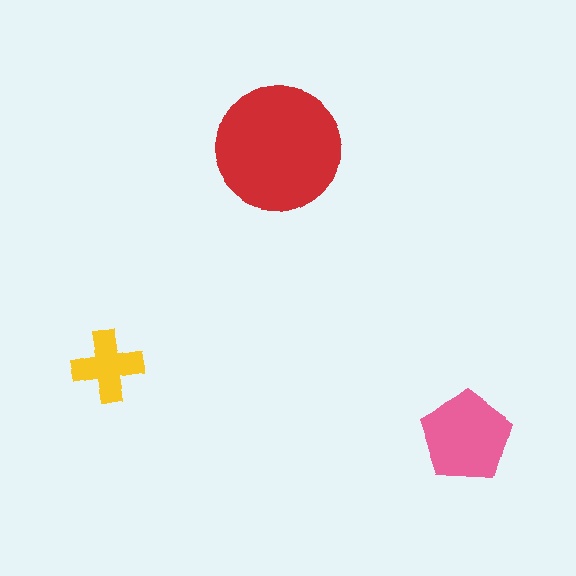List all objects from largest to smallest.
The red circle, the pink pentagon, the yellow cross.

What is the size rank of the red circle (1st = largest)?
1st.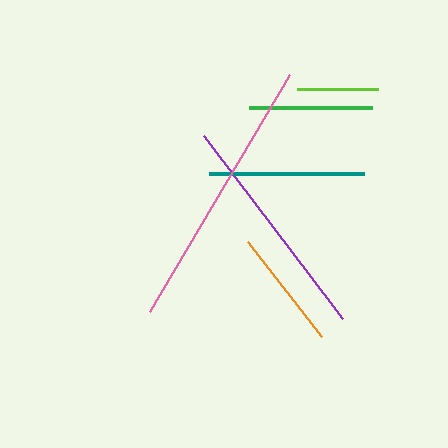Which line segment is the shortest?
The lime line is the shortest at approximately 81 pixels.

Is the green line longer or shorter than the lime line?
The green line is longer than the lime line.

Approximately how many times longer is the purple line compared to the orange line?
The purple line is approximately 1.9 times the length of the orange line.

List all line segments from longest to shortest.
From longest to shortest: pink, purple, teal, green, orange, lime.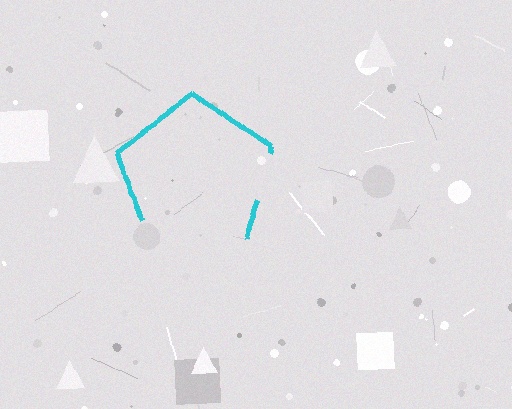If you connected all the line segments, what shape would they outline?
They would outline a pentagon.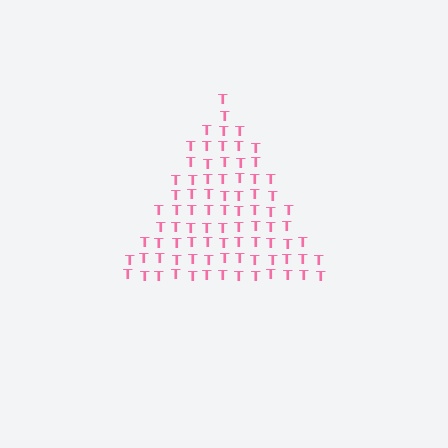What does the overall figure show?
The overall figure shows a triangle.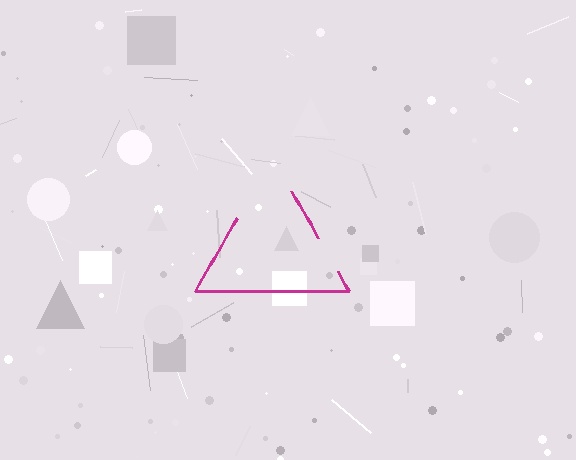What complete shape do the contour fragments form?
The contour fragments form a triangle.